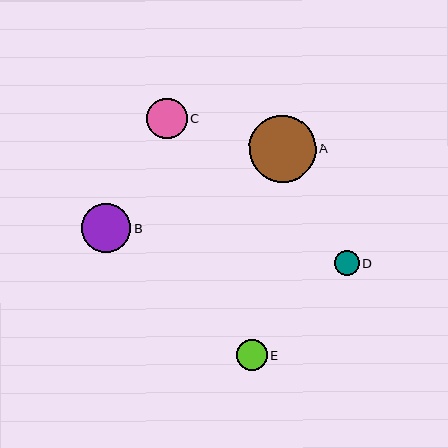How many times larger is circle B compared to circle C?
Circle B is approximately 1.2 times the size of circle C.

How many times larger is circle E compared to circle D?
Circle E is approximately 1.2 times the size of circle D.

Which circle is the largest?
Circle A is the largest with a size of approximately 67 pixels.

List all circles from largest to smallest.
From largest to smallest: A, B, C, E, D.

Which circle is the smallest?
Circle D is the smallest with a size of approximately 25 pixels.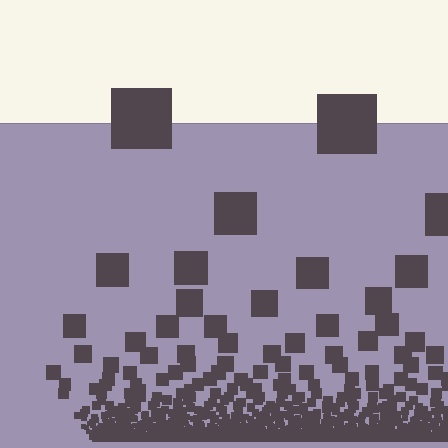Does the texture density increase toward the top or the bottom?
Density increases toward the bottom.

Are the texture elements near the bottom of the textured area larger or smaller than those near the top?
Smaller. The gradient is inverted — elements near the bottom are smaller and denser.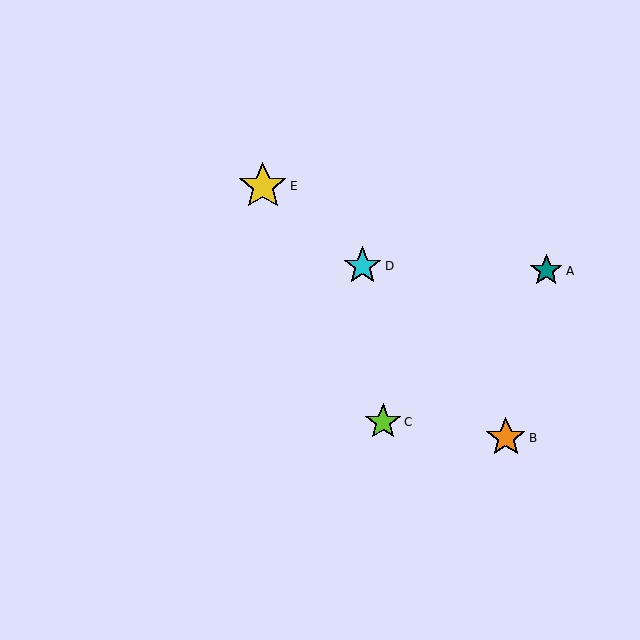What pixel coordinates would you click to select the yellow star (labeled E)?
Click at (263, 186) to select the yellow star E.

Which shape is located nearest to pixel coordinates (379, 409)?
The lime star (labeled C) at (383, 422) is nearest to that location.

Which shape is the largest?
The yellow star (labeled E) is the largest.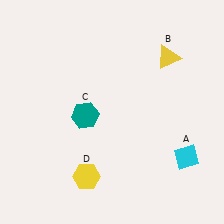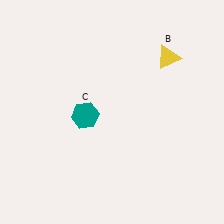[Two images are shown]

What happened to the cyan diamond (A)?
The cyan diamond (A) was removed in Image 2. It was in the bottom-right area of Image 1.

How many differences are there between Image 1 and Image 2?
There are 2 differences between the two images.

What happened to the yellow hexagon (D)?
The yellow hexagon (D) was removed in Image 2. It was in the bottom-left area of Image 1.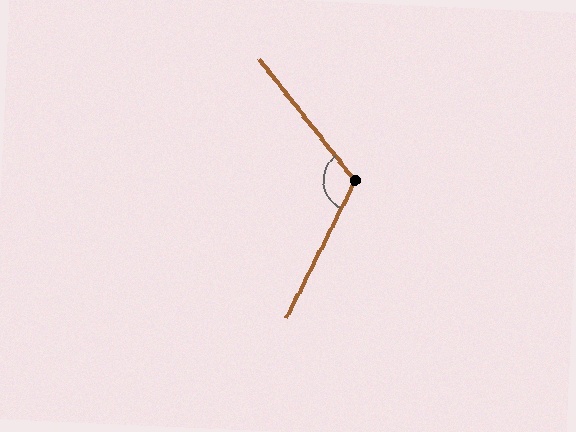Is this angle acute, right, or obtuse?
It is obtuse.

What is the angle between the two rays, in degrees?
Approximately 115 degrees.